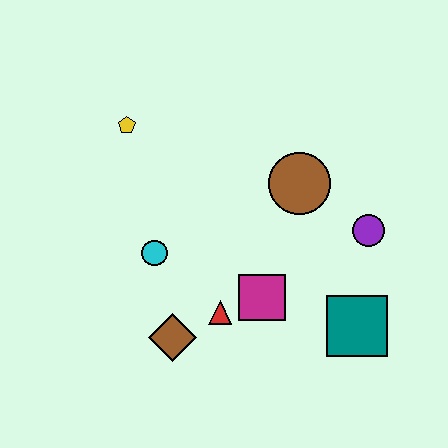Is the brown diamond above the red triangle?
No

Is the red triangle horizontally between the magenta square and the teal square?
No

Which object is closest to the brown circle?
The purple circle is closest to the brown circle.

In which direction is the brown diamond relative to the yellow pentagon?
The brown diamond is below the yellow pentagon.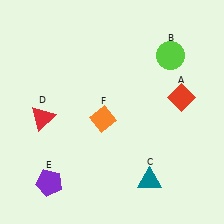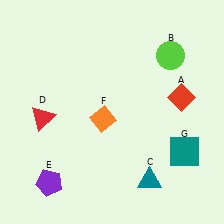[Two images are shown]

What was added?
A teal square (G) was added in Image 2.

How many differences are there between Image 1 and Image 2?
There is 1 difference between the two images.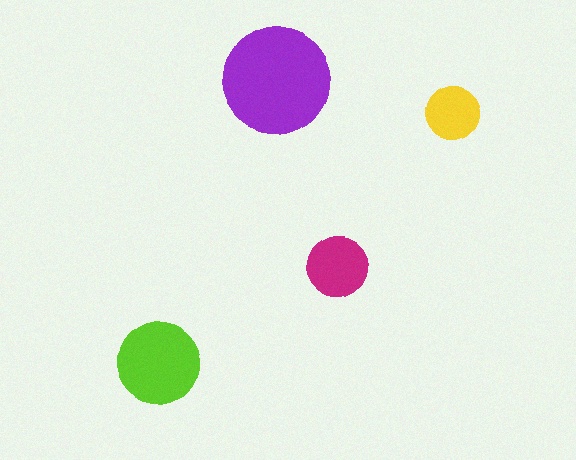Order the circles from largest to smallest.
the purple one, the lime one, the magenta one, the yellow one.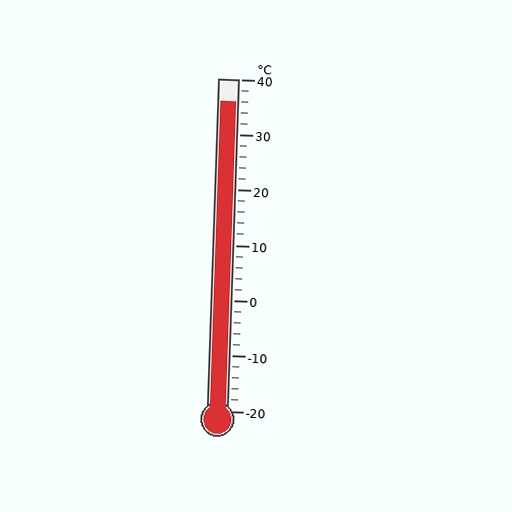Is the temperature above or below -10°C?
The temperature is above -10°C.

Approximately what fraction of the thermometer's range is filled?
The thermometer is filled to approximately 95% of its range.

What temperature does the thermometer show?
The thermometer shows approximately 36°C.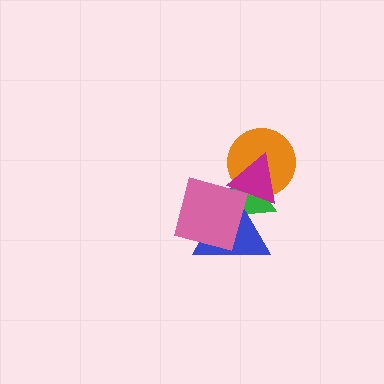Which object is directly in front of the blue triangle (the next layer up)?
The magenta triangle is directly in front of the blue triangle.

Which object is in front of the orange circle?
The magenta triangle is in front of the orange circle.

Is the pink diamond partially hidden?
No, no other shape covers it.